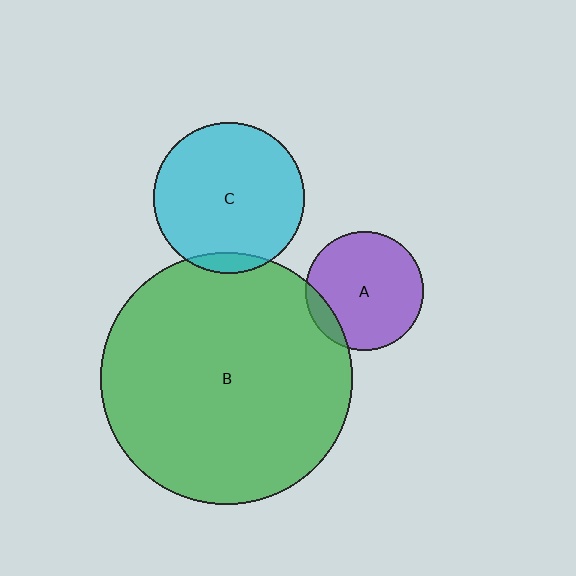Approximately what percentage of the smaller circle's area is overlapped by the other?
Approximately 10%.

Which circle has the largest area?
Circle B (green).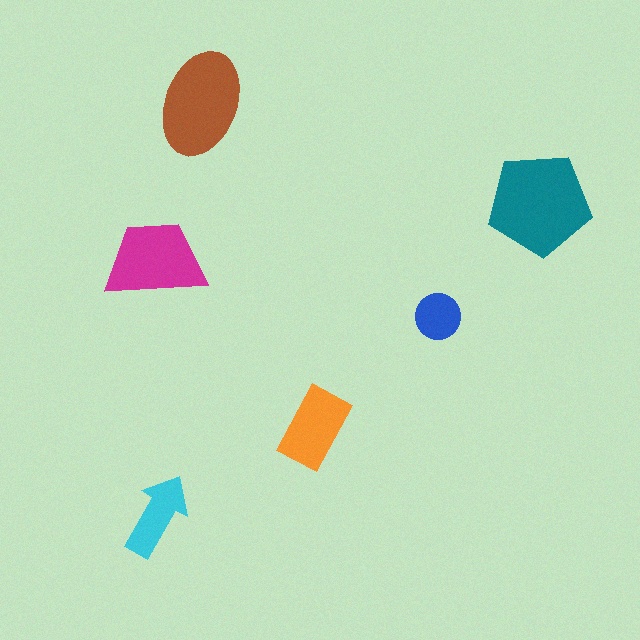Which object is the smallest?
The blue circle.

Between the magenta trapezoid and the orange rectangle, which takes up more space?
The magenta trapezoid.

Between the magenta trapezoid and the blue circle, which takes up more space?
The magenta trapezoid.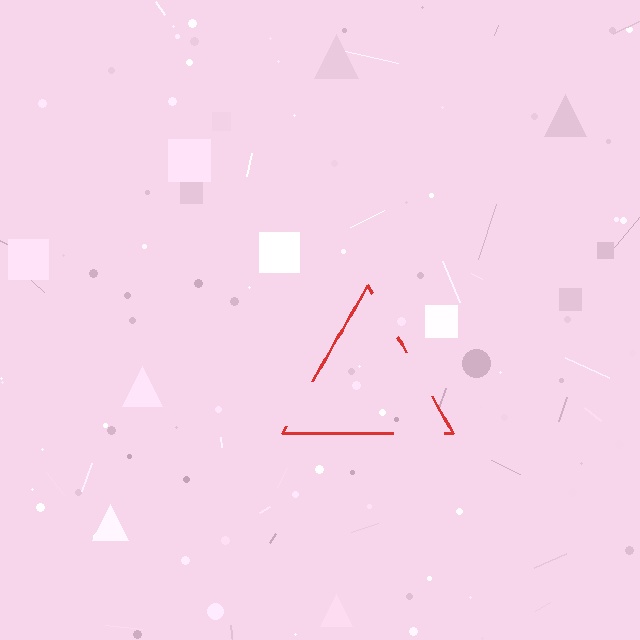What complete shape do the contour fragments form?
The contour fragments form a triangle.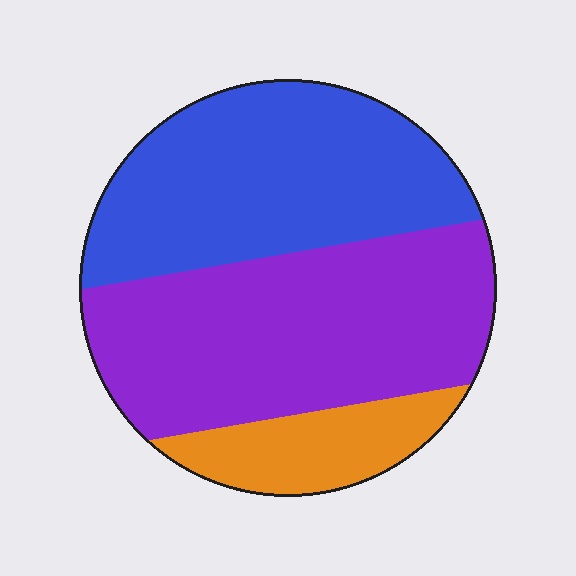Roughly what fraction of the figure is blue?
Blue covers 40% of the figure.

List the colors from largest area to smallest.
From largest to smallest: purple, blue, orange.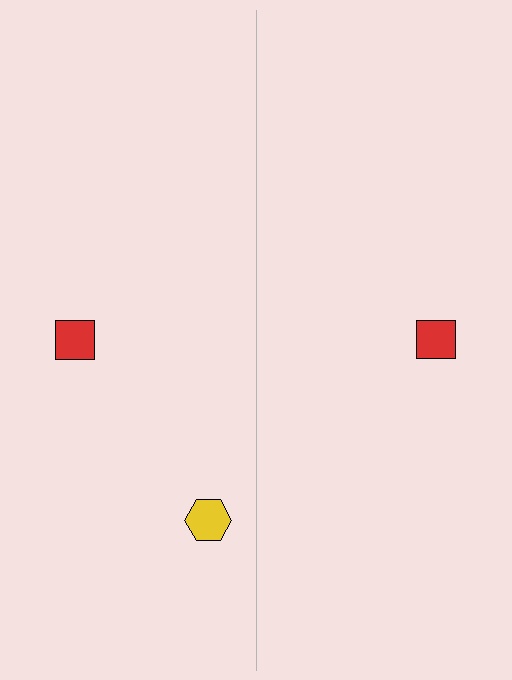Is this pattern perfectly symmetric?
No, the pattern is not perfectly symmetric. A yellow hexagon is missing from the right side.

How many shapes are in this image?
There are 3 shapes in this image.